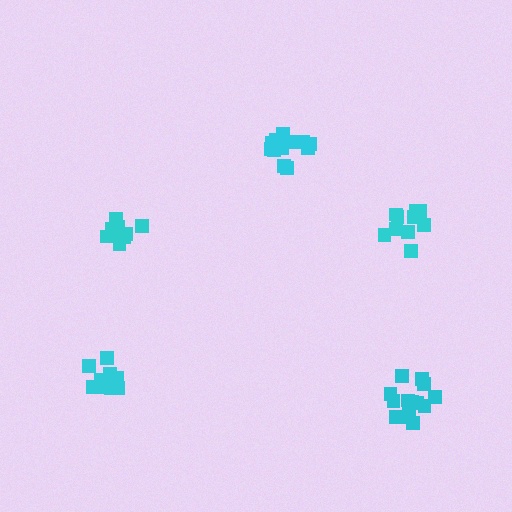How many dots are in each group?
Group 1: 9 dots, Group 2: 12 dots, Group 3: 9 dots, Group 4: 10 dots, Group 5: 14 dots (54 total).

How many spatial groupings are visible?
There are 5 spatial groupings.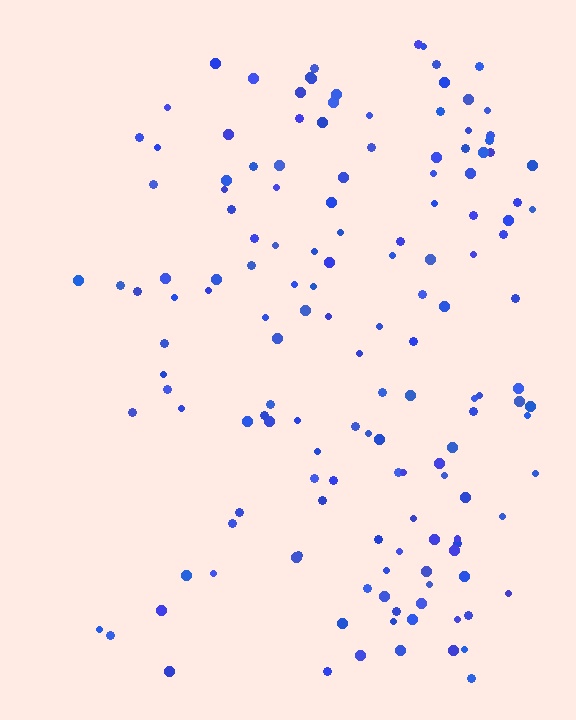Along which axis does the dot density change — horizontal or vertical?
Horizontal.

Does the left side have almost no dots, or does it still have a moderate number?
Still a moderate number, just noticeably fewer than the right.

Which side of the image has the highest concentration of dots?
The right.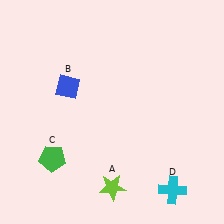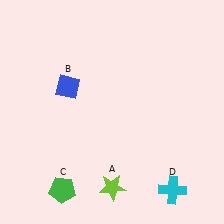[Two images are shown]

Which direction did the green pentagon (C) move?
The green pentagon (C) moved down.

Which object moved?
The green pentagon (C) moved down.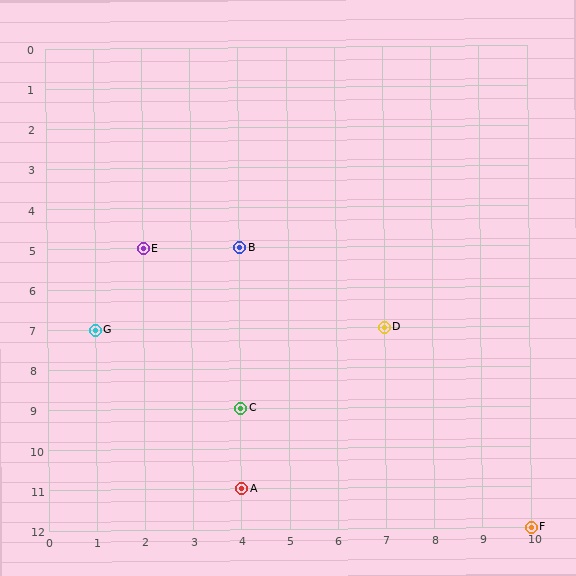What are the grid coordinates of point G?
Point G is at grid coordinates (1, 7).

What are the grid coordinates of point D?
Point D is at grid coordinates (7, 7).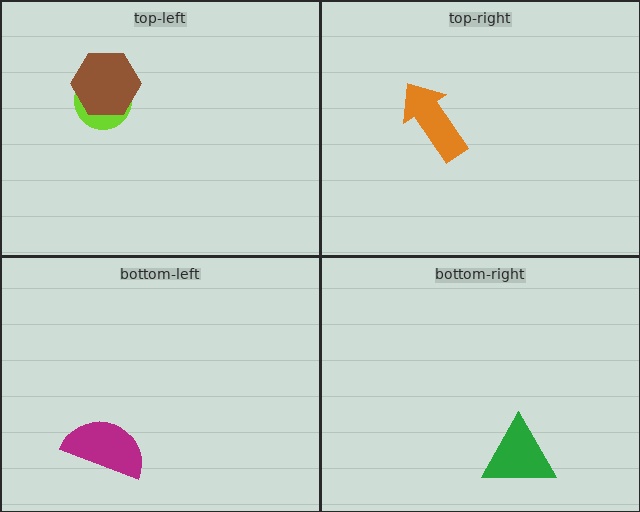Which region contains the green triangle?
The bottom-right region.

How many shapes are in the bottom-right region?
1.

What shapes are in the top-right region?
The orange arrow.